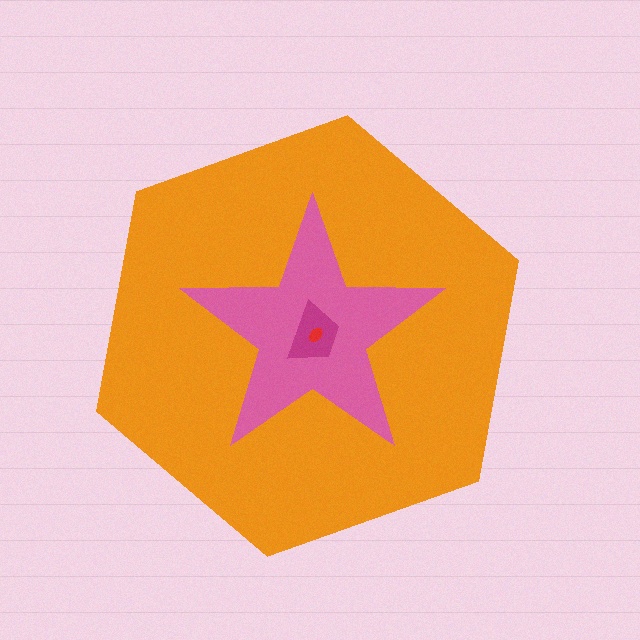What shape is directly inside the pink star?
The magenta trapezoid.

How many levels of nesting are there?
4.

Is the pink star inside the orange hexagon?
Yes.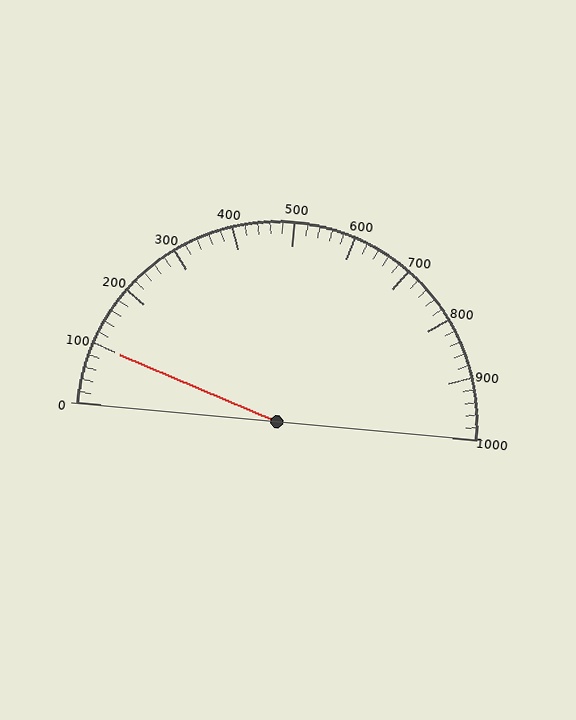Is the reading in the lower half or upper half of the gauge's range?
The reading is in the lower half of the range (0 to 1000).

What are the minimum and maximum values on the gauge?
The gauge ranges from 0 to 1000.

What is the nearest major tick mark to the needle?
The nearest major tick mark is 100.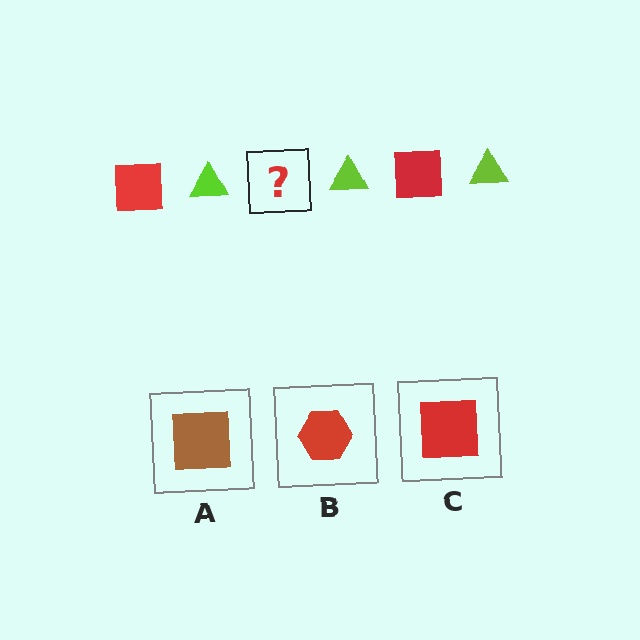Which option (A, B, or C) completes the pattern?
C.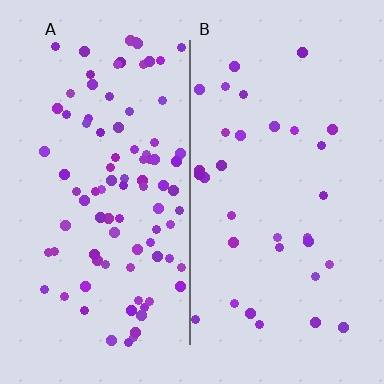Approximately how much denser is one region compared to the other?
Approximately 2.8× — region A over region B.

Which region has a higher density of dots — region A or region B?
A (the left).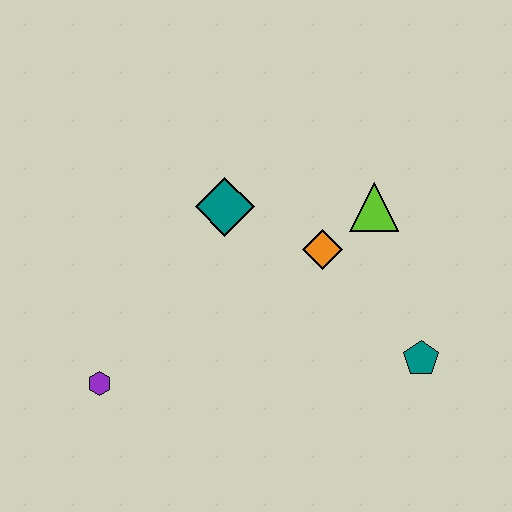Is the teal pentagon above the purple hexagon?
Yes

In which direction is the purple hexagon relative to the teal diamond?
The purple hexagon is below the teal diamond.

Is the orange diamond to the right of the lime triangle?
No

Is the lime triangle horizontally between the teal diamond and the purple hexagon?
No